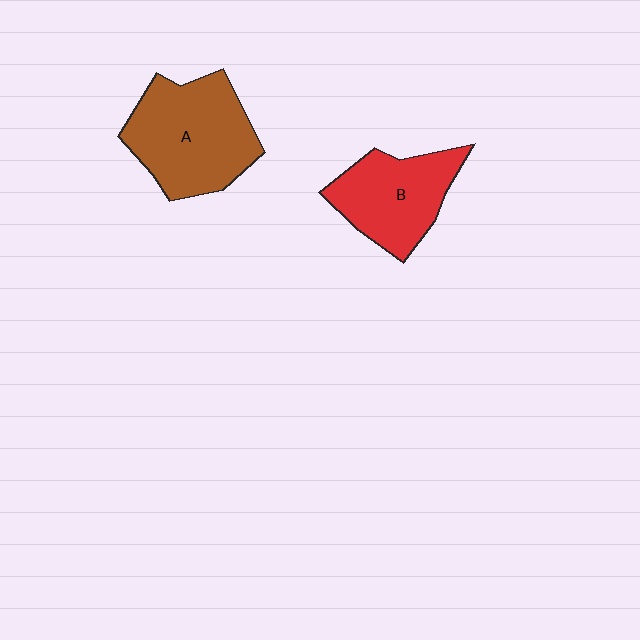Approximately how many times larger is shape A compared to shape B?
Approximately 1.3 times.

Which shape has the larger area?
Shape A (brown).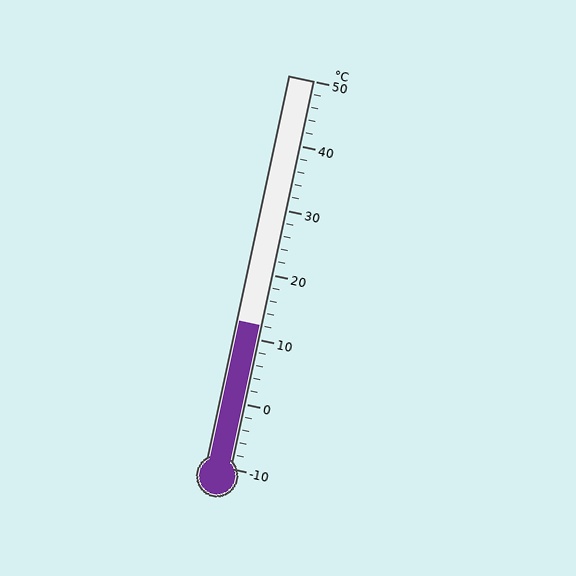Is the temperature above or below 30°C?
The temperature is below 30°C.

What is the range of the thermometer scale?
The thermometer scale ranges from -10°C to 50°C.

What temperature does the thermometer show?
The thermometer shows approximately 12°C.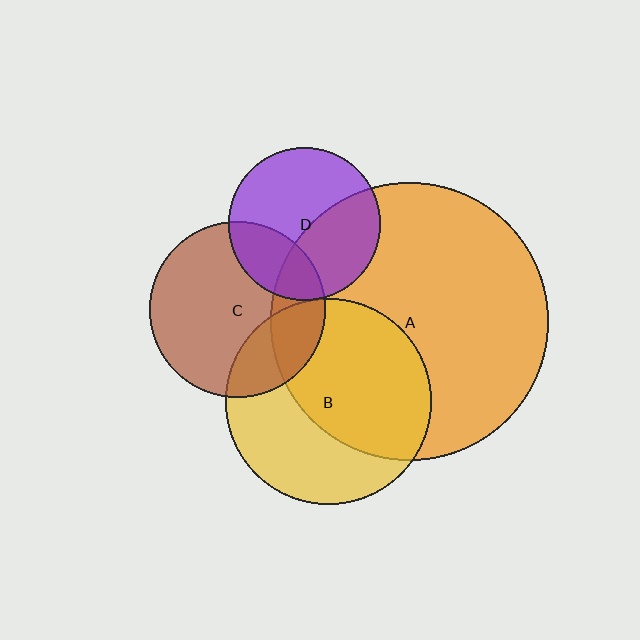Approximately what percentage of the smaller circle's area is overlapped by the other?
Approximately 25%.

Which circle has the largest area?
Circle A (orange).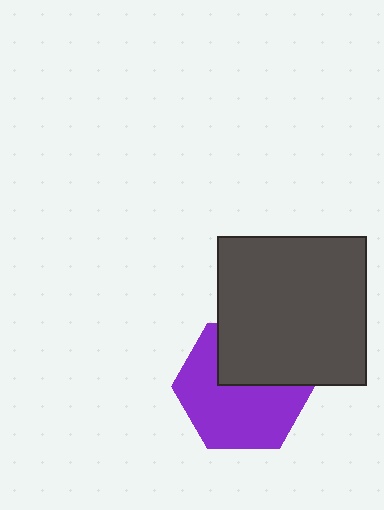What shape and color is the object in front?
The object in front is a dark gray square.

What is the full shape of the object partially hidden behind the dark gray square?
The partially hidden object is a purple hexagon.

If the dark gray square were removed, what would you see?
You would see the complete purple hexagon.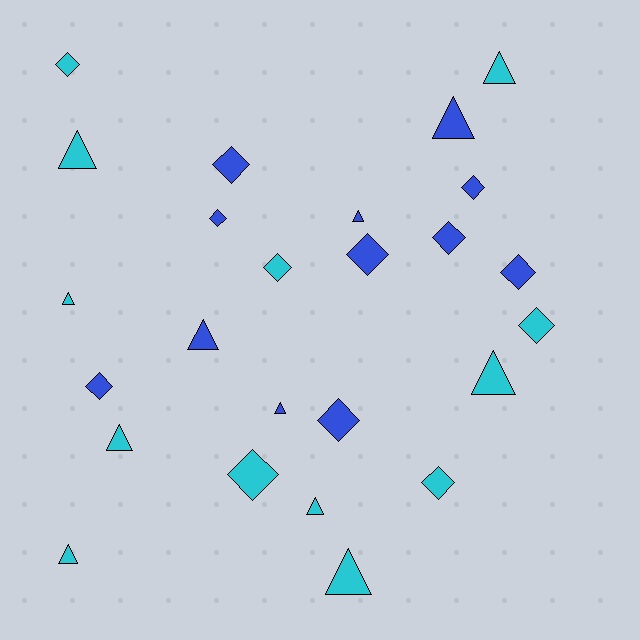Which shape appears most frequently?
Diamond, with 13 objects.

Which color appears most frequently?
Cyan, with 13 objects.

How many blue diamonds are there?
There are 8 blue diamonds.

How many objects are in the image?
There are 25 objects.